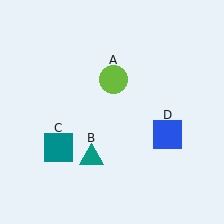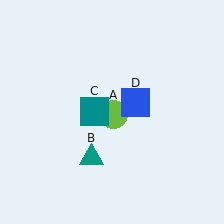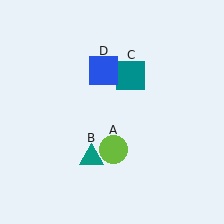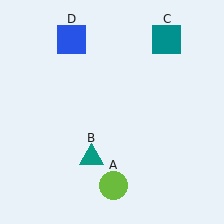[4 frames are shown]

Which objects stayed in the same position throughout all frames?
Teal triangle (object B) remained stationary.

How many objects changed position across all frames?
3 objects changed position: lime circle (object A), teal square (object C), blue square (object D).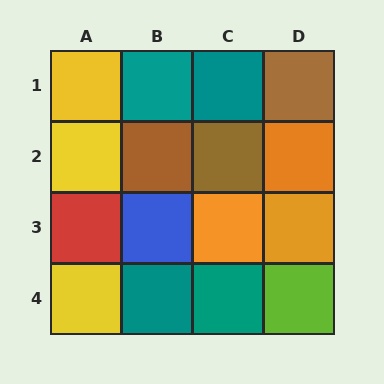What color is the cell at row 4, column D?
Lime.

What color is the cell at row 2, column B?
Brown.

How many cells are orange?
3 cells are orange.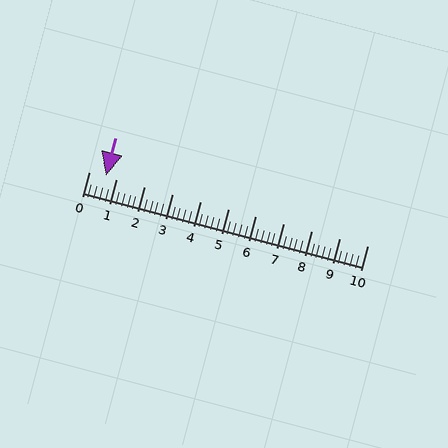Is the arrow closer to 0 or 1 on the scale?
The arrow is closer to 1.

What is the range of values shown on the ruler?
The ruler shows values from 0 to 10.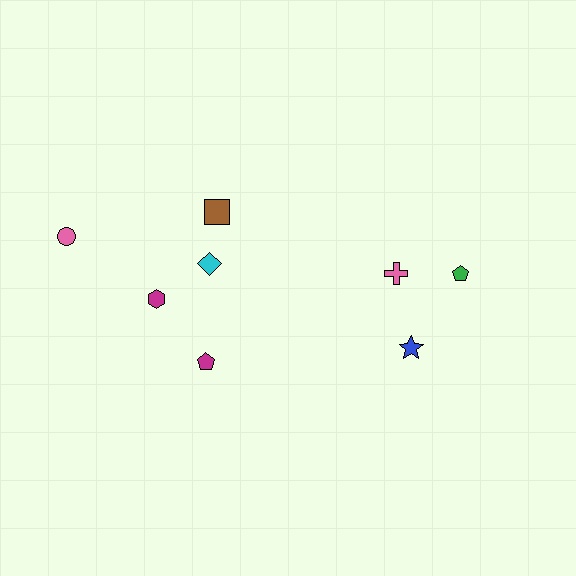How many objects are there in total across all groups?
There are 8 objects.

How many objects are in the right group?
There are 3 objects.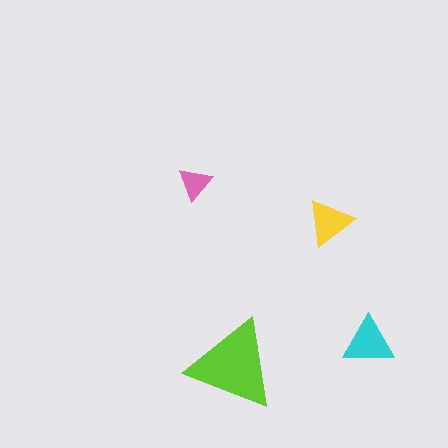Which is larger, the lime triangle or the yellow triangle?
The lime one.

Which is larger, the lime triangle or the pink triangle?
The lime one.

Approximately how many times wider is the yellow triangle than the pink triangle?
About 1.5 times wider.